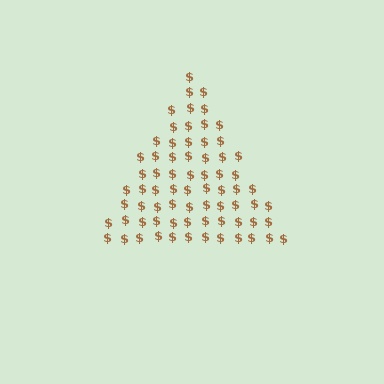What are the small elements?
The small elements are dollar signs.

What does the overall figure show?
The overall figure shows a triangle.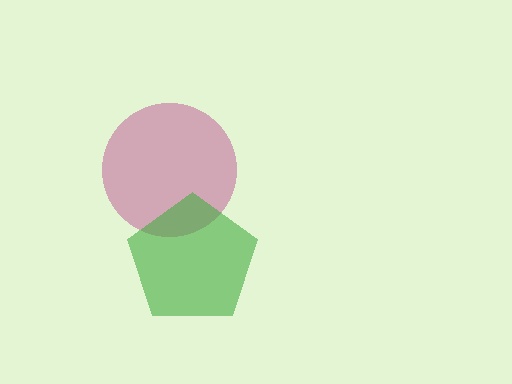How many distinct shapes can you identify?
There are 2 distinct shapes: a magenta circle, a green pentagon.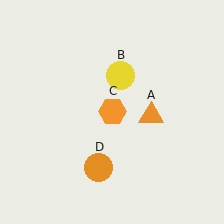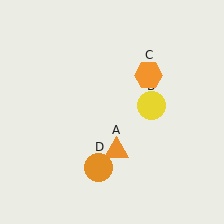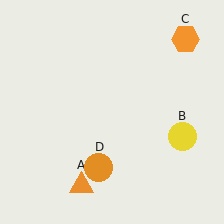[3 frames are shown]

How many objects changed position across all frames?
3 objects changed position: orange triangle (object A), yellow circle (object B), orange hexagon (object C).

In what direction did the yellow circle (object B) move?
The yellow circle (object B) moved down and to the right.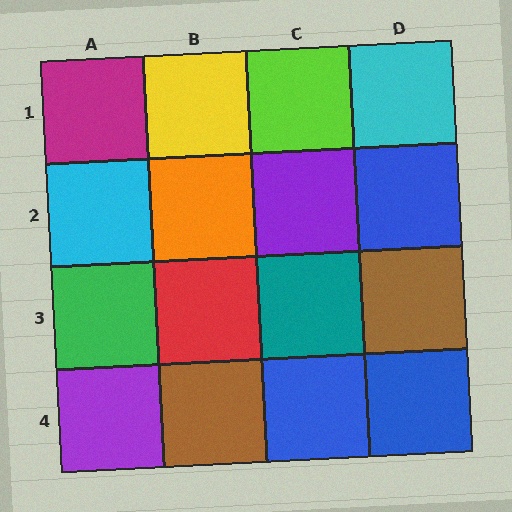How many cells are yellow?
1 cell is yellow.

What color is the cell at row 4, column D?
Blue.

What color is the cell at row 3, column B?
Red.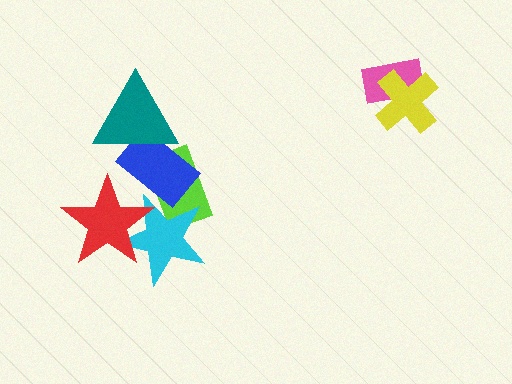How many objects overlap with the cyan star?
3 objects overlap with the cyan star.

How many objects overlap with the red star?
2 objects overlap with the red star.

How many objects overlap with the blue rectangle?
4 objects overlap with the blue rectangle.